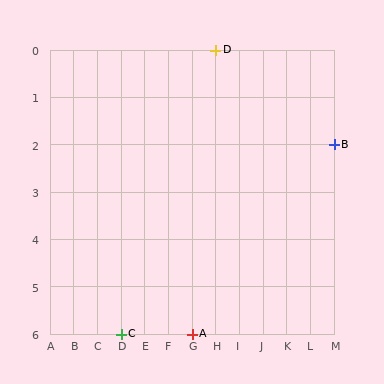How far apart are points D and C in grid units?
Points D and C are 4 columns and 6 rows apart (about 7.2 grid units diagonally).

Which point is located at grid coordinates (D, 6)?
Point C is at (D, 6).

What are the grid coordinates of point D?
Point D is at grid coordinates (H, 0).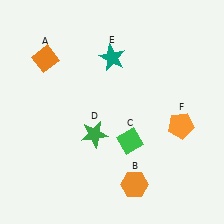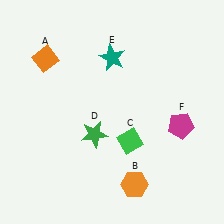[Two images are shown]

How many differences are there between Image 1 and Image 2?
There is 1 difference between the two images.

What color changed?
The pentagon (F) changed from orange in Image 1 to magenta in Image 2.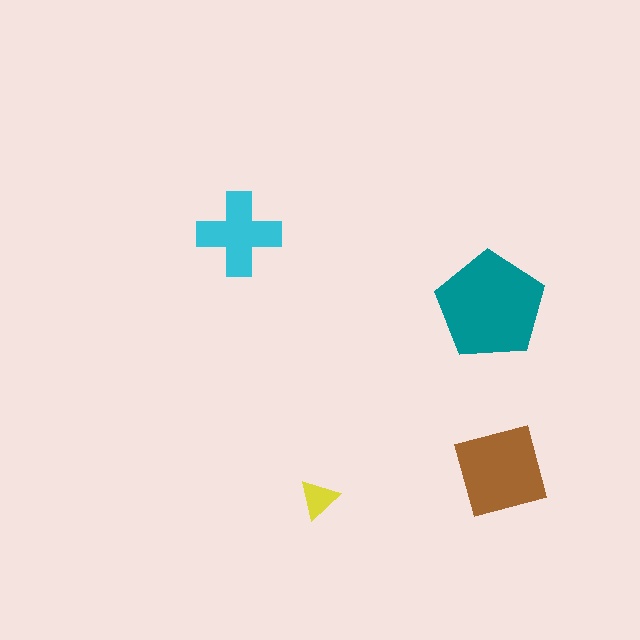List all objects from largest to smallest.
The teal pentagon, the brown diamond, the cyan cross, the yellow triangle.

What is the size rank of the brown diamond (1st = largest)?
2nd.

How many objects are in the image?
There are 4 objects in the image.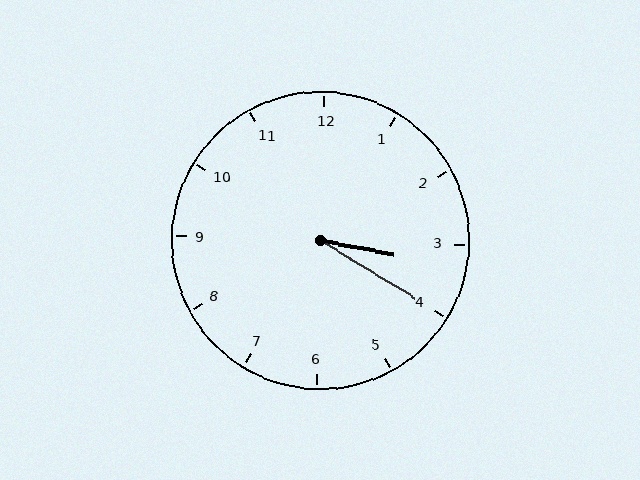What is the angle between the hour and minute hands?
Approximately 20 degrees.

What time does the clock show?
3:20.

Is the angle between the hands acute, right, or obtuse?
It is acute.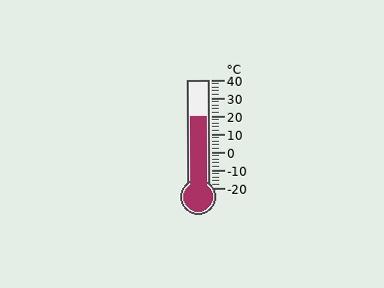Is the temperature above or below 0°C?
The temperature is above 0°C.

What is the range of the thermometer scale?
The thermometer scale ranges from -20°C to 40°C.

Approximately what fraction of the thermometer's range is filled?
The thermometer is filled to approximately 65% of its range.